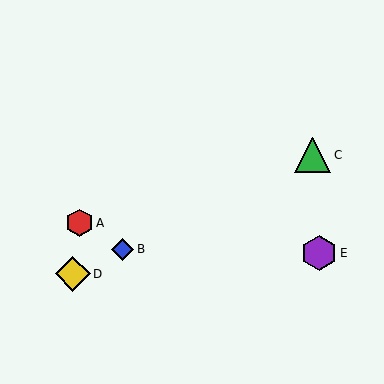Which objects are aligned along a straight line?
Objects B, C, D are aligned along a straight line.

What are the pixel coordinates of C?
Object C is at (313, 155).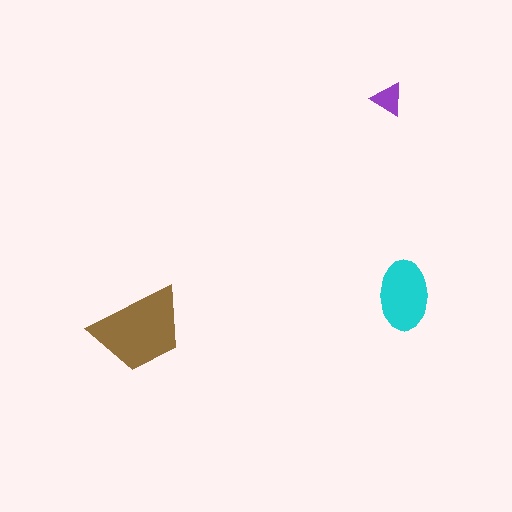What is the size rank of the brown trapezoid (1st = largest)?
1st.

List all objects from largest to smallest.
The brown trapezoid, the cyan ellipse, the purple triangle.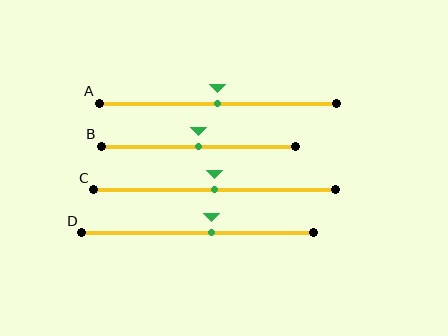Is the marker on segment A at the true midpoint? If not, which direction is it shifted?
Yes, the marker on segment A is at the true midpoint.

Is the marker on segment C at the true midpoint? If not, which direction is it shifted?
Yes, the marker on segment C is at the true midpoint.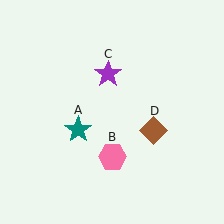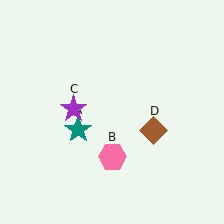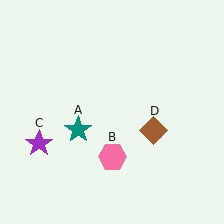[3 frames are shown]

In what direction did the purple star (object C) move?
The purple star (object C) moved down and to the left.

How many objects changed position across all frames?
1 object changed position: purple star (object C).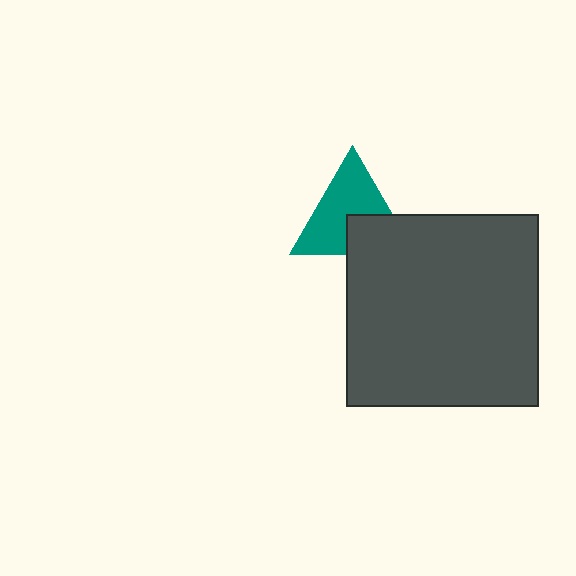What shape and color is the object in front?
The object in front is a dark gray square.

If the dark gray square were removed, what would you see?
You would see the complete teal triangle.